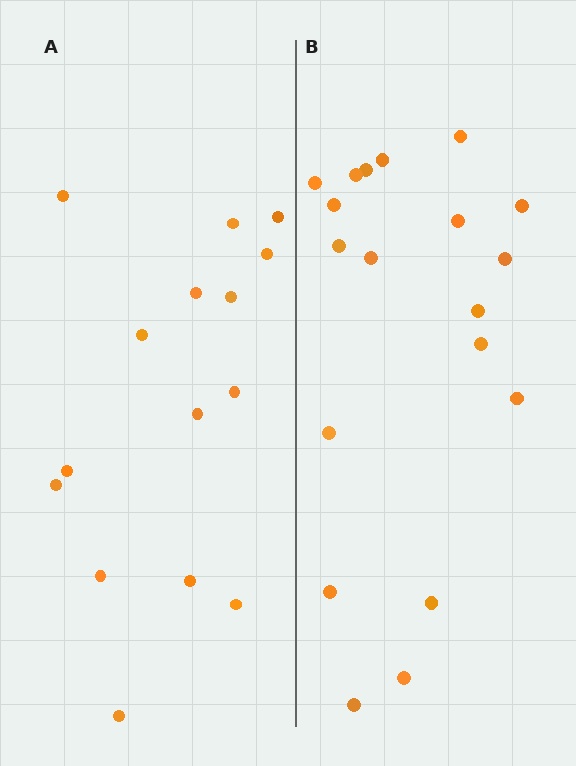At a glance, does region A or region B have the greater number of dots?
Region B (the right region) has more dots.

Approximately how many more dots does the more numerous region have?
Region B has about 4 more dots than region A.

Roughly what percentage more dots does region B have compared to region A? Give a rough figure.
About 25% more.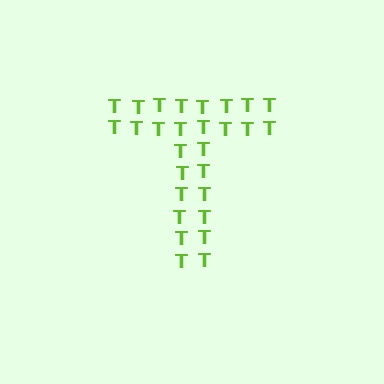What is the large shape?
The large shape is the letter T.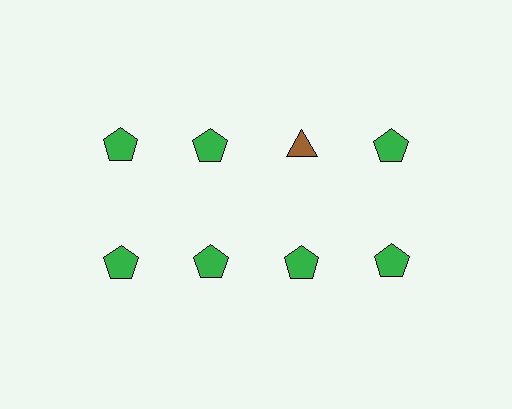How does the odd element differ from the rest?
It differs in both color (brown instead of green) and shape (triangle instead of pentagon).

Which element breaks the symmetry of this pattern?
The brown triangle in the top row, center column breaks the symmetry. All other shapes are green pentagons.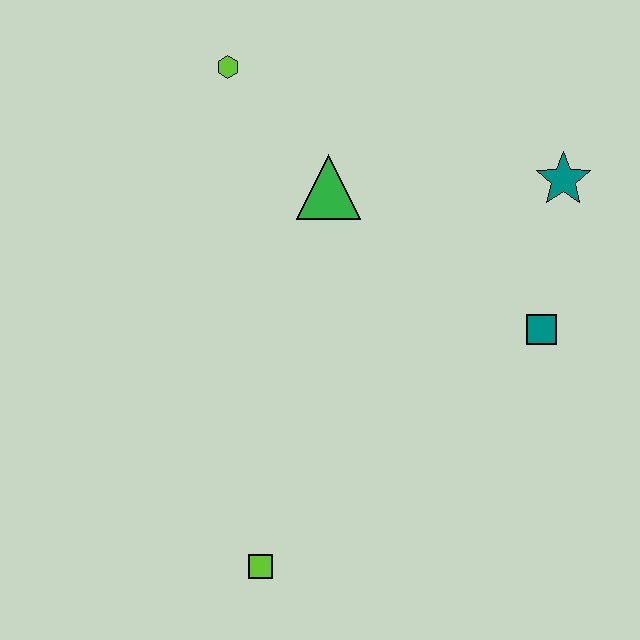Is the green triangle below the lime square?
No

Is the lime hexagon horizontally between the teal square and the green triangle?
No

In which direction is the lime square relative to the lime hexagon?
The lime square is below the lime hexagon.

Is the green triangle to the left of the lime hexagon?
No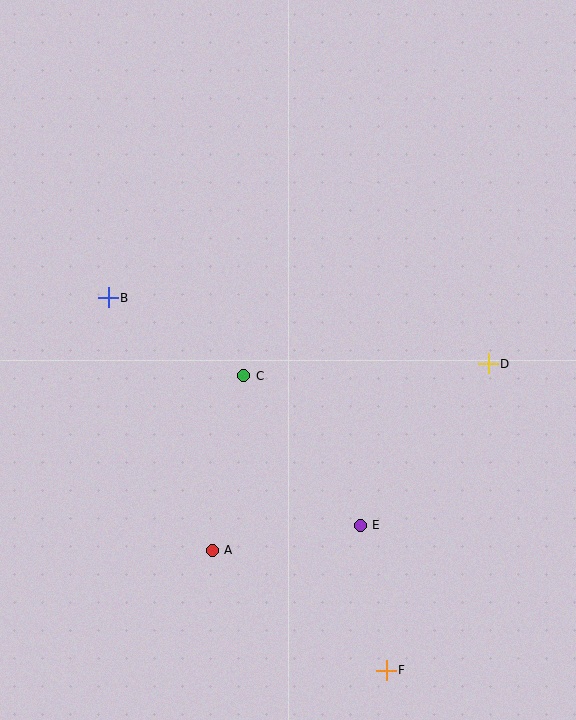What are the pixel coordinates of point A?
Point A is at (212, 550).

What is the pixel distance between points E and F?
The distance between E and F is 147 pixels.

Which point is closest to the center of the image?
Point C at (244, 376) is closest to the center.